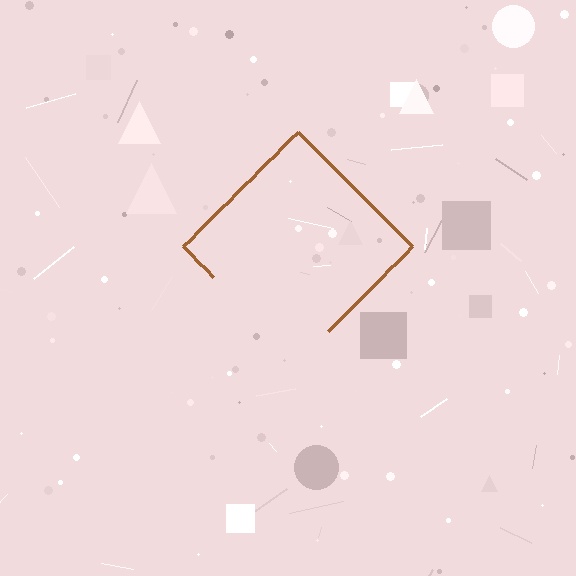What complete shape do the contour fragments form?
The contour fragments form a diamond.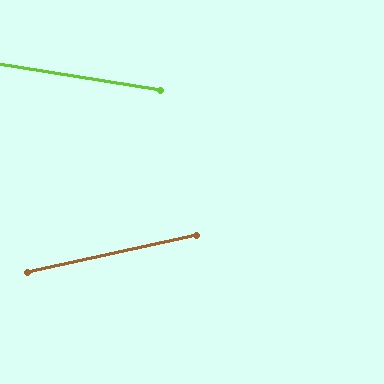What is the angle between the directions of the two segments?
Approximately 21 degrees.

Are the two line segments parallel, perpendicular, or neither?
Neither parallel nor perpendicular — they differ by about 21°.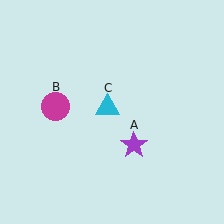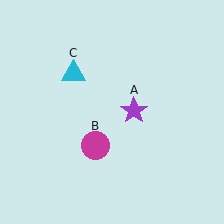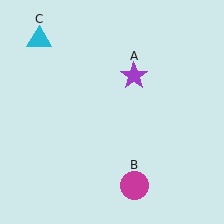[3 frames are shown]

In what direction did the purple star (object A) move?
The purple star (object A) moved up.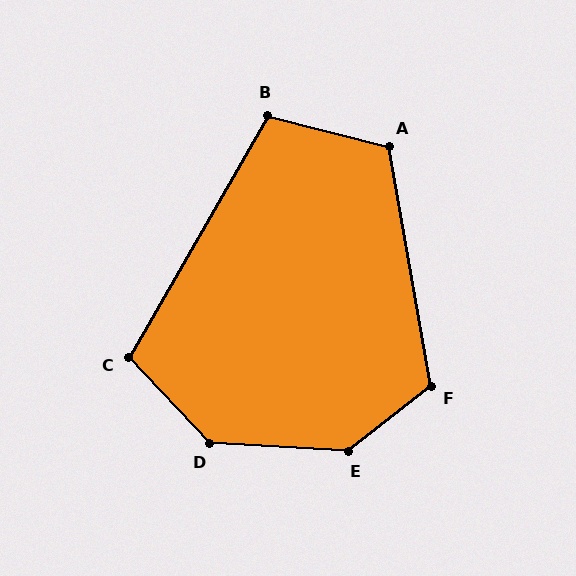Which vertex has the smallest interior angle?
B, at approximately 105 degrees.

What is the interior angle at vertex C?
Approximately 107 degrees (obtuse).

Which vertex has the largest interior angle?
E, at approximately 139 degrees.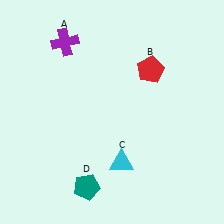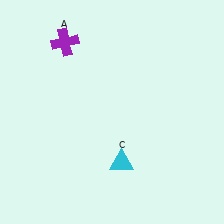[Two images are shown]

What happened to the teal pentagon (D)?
The teal pentagon (D) was removed in Image 2. It was in the bottom-left area of Image 1.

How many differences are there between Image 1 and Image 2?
There are 2 differences between the two images.